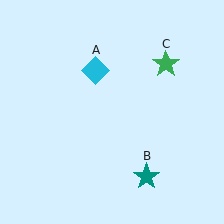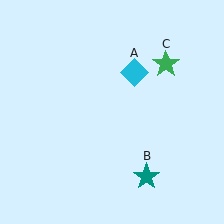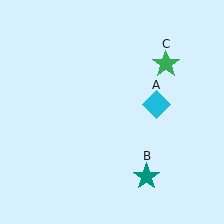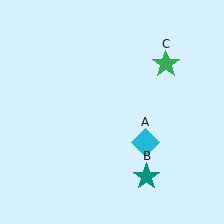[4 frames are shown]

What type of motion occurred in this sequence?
The cyan diamond (object A) rotated clockwise around the center of the scene.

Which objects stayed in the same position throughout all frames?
Teal star (object B) and green star (object C) remained stationary.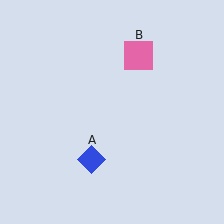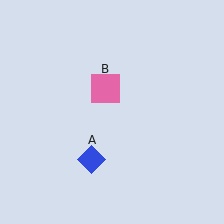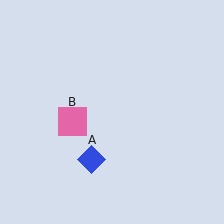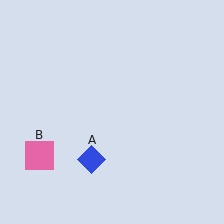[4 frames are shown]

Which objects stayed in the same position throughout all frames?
Blue diamond (object A) remained stationary.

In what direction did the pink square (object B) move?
The pink square (object B) moved down and to the left.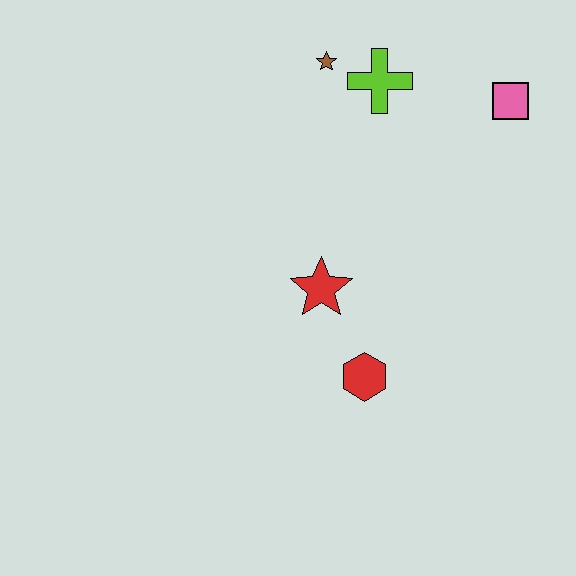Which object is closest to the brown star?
The lime cross is closest to the brown star.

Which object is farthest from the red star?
The pink square is farthest from the red star.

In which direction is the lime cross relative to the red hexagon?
The lime cross is above the red hexagon.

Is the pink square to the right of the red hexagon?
Yes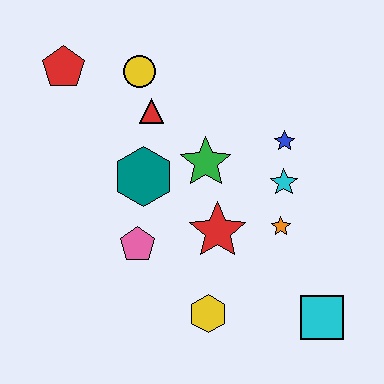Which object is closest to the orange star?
The cyan star is closest to the orange star.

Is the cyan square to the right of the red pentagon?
Yes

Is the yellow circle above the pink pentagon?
Yes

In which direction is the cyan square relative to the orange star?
The cyan square is below the orange star.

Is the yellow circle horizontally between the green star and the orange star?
No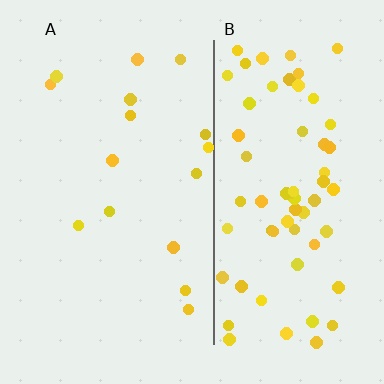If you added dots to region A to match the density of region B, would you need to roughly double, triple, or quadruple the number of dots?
Approximately quadruple.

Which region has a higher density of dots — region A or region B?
B (the right).